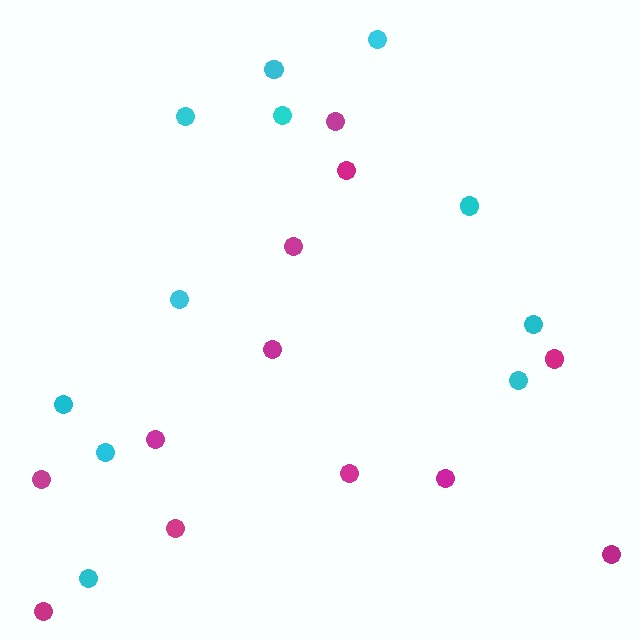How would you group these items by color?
There are 2 groups: one group of cyan circles (11) and one group of magenta circles (12).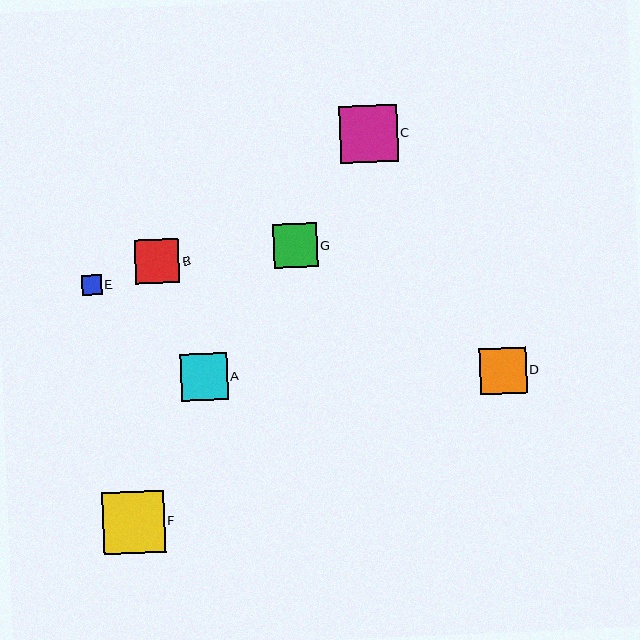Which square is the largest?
Square F is the largest with a size of approximately 62 pixels.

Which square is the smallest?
Square E is the smallest with a size of approximately 20 pixels.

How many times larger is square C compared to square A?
Square C is approximately 1.2 times the size of square A.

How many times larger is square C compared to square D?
Square C is approximately 1.2 times the size of square D.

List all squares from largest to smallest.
From largest to smallest: F, C, A, D, B, G, E.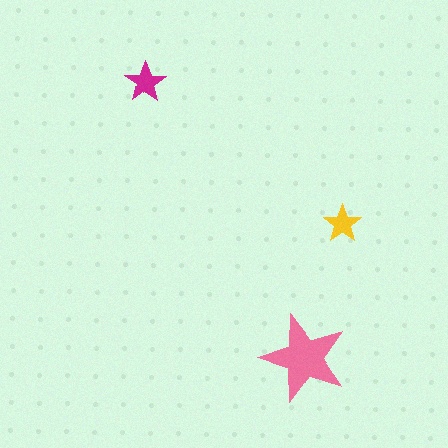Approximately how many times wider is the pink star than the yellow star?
About 2.5 times wider.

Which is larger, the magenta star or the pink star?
The pink one.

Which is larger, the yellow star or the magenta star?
The magenta one.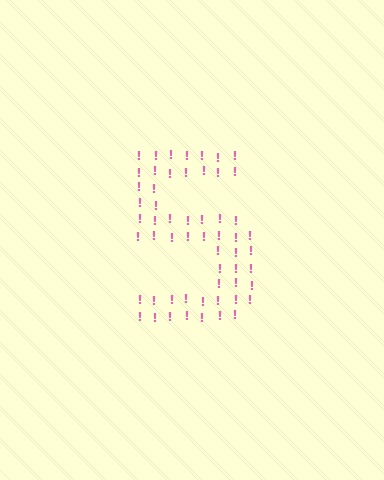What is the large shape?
The large shape is the digit 5.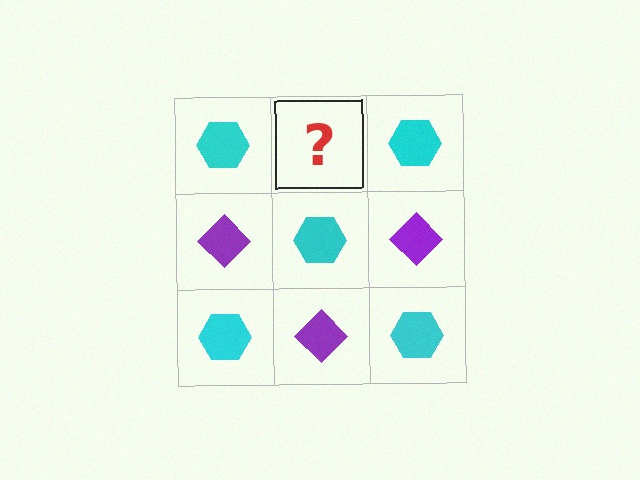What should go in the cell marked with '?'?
The missing cell should contain a purple diamond.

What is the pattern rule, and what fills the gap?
The rule is that it alternates cyan hexagon and purple diamond in a checkerboard pattern. The gap should be filled with a purple diamond.